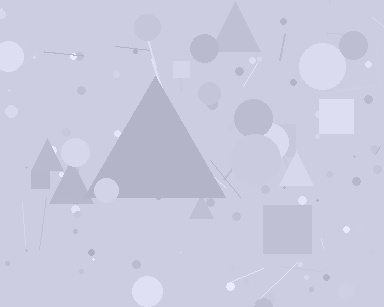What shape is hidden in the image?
A triangle is hidden in the image.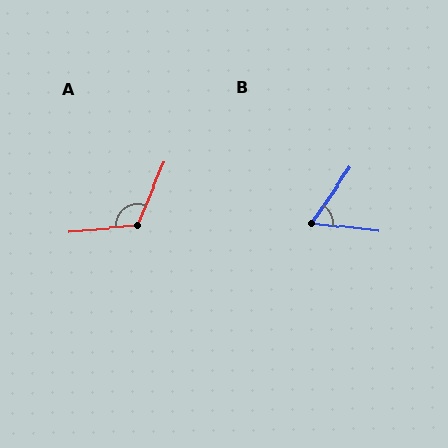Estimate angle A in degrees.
Approximately 118 degrees.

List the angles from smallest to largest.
B (62°), A (118°).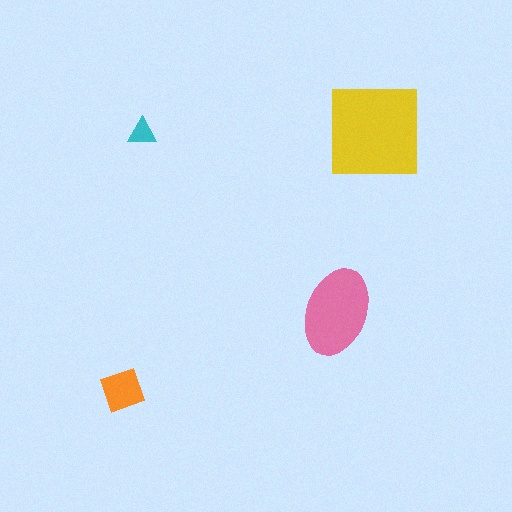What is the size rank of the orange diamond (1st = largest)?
3rd.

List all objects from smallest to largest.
The cyan triangle, the orange diamond, the pink ellipse, the yellow square.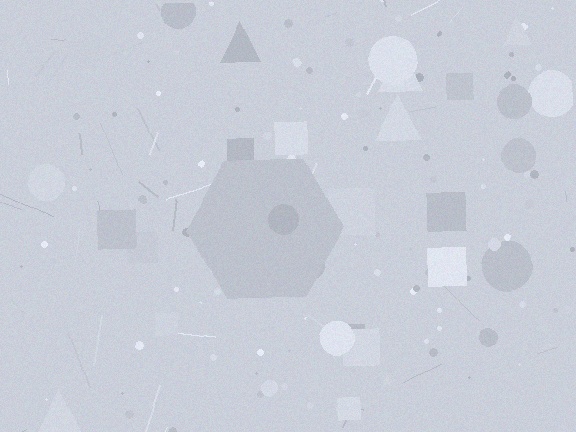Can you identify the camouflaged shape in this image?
The camouflaged shape is a hexagon.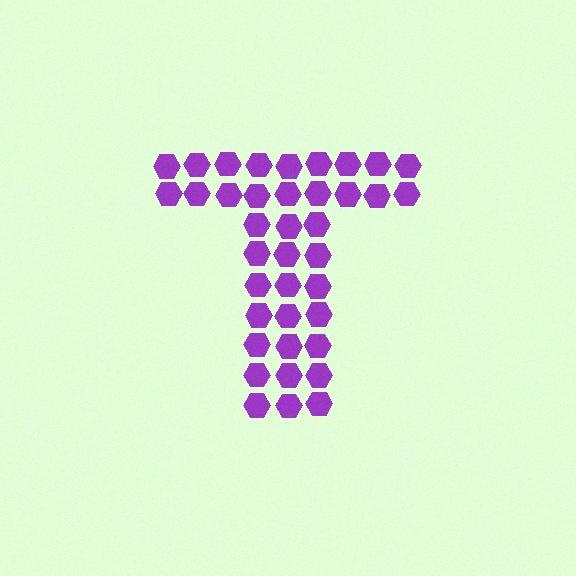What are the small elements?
The small elements are hexagons.